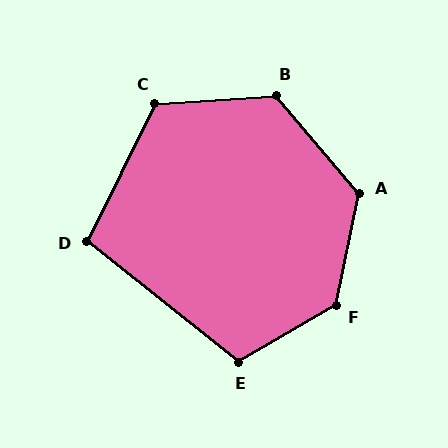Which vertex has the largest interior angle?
F, at approximately 132 degrees.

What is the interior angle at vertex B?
Approximately 126 degrees (obtuse).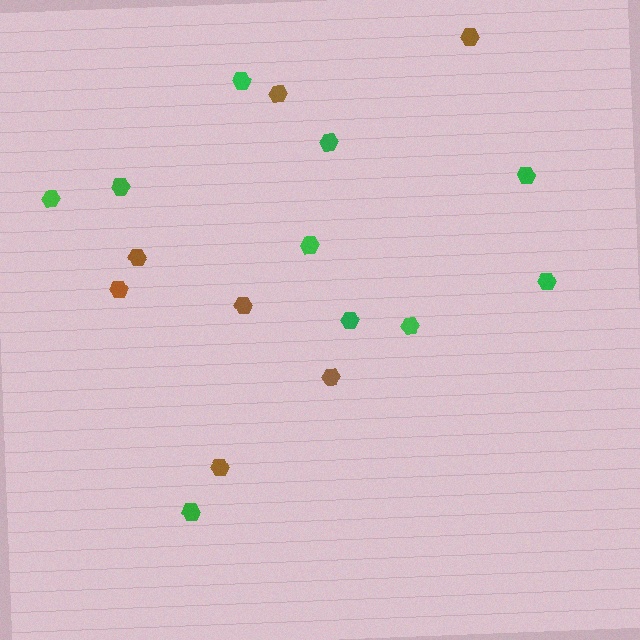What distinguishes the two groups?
There are 2 groups: one group of green hexagons (10) and one group of brown hexagons (7).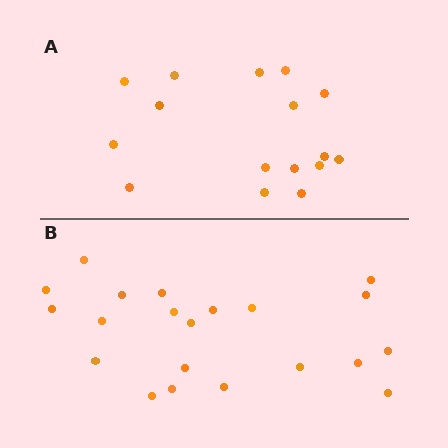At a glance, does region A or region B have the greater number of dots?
Region B (the bottom region) has more dots.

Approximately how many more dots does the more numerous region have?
Region B has about 5 more dots than region A.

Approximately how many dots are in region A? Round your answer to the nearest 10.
About 20 dots. (The exact count is 16, which rounds to 20.)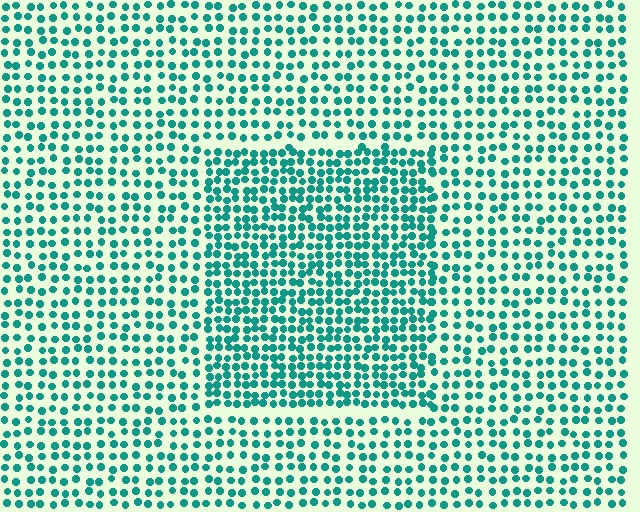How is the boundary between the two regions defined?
The boundary is defined by a change in element density (approximately 1.6x ratio). All elements are the same color, size, and shape.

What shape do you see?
I see a rectangle.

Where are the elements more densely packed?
The elements are more densely packed inside the rectangle boundary.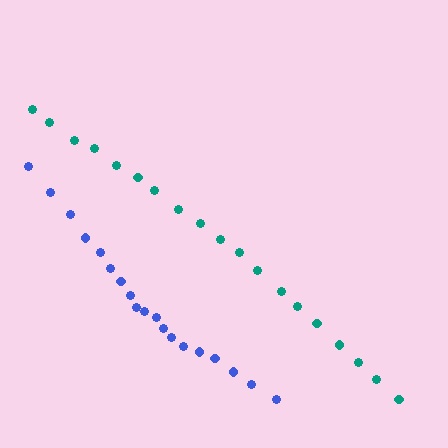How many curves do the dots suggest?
There are 2 distinct paths.